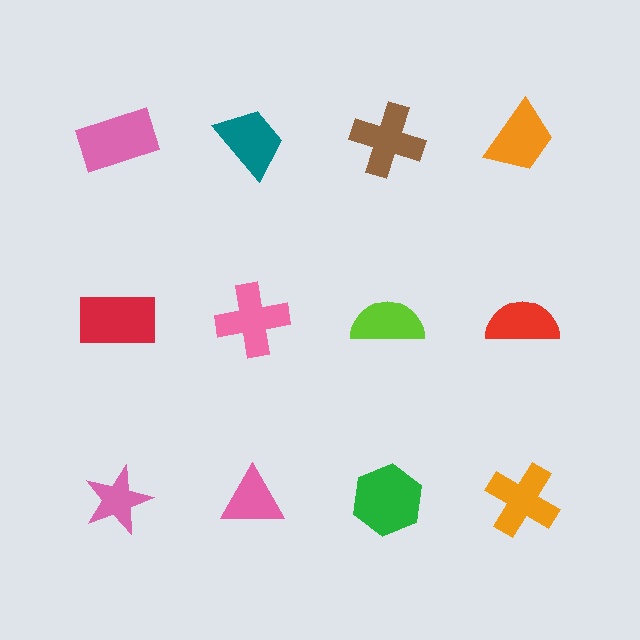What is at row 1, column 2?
A teal trapezoid.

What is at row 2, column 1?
A red rectangle.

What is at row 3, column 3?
A green hexagon.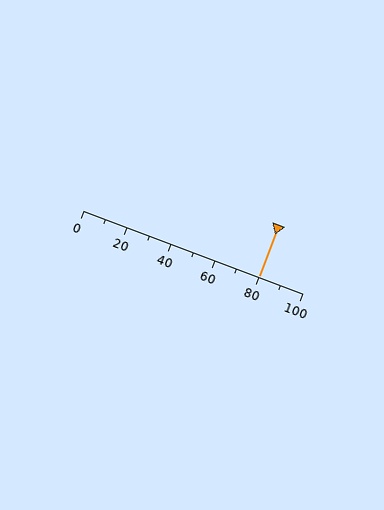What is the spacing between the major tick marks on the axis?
The major ticks are spaced 20 apart.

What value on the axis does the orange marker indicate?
The marker indicates approximately 80.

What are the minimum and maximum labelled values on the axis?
The axis runs from 0 to 100.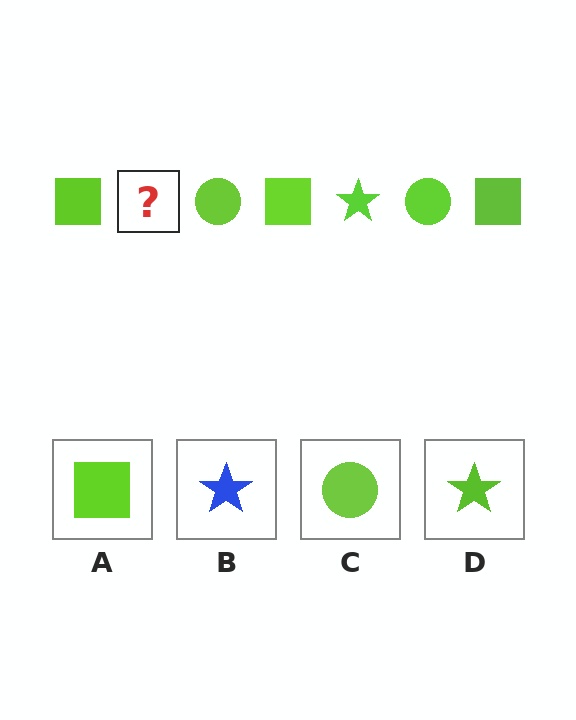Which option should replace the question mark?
Option D.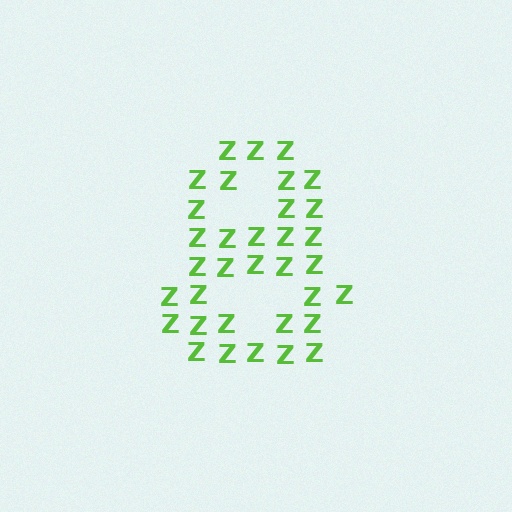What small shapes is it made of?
It is made of small letter Z's.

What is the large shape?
The large shape is the digit 8.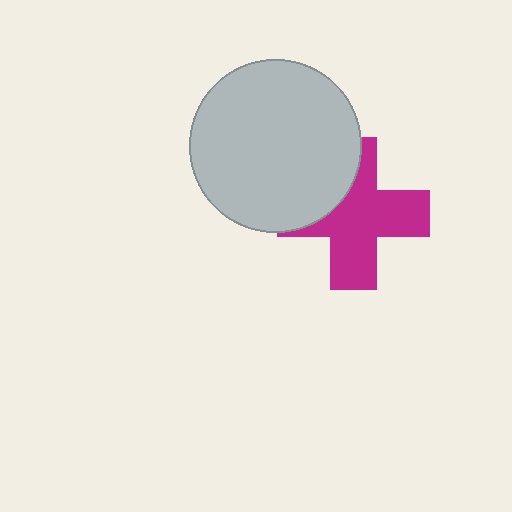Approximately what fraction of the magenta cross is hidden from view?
Roughly 30% of the magenta cross is hidden behind the light gray circle.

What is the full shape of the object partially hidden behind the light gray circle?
The partially hidden object is a magenta cross.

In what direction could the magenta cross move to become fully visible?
The magenta cross could move toward the lower-right. That would shift it out from behind the light gray circle entirely.